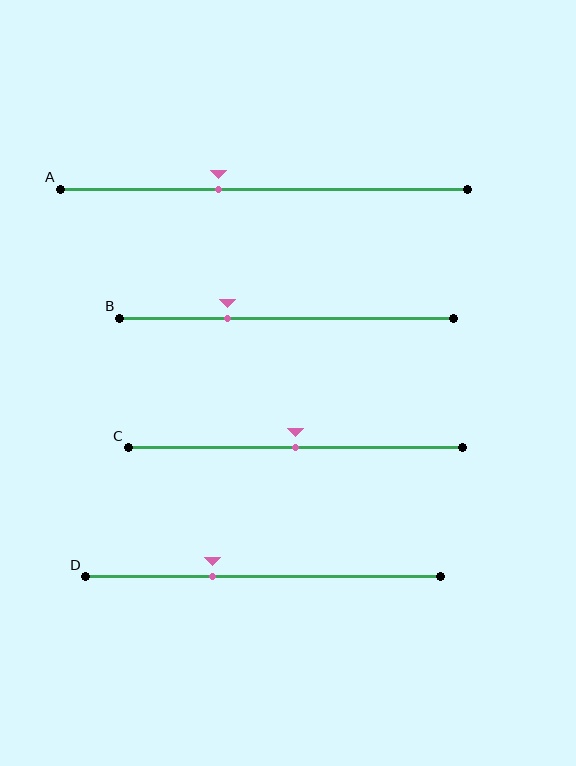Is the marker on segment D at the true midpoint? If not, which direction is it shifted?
No, the marker on segment D is shifted to the left by about 14% of the segment length.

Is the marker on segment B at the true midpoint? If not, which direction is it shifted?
No, the marker on segment B is shifted to the left by about 18% of the segment length.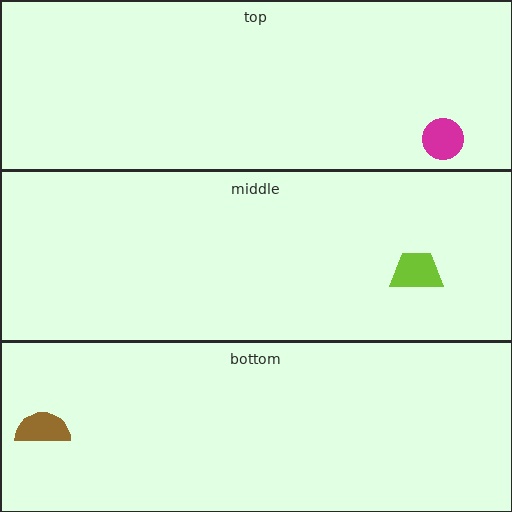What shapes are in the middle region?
The lime trapezoid.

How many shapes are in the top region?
1.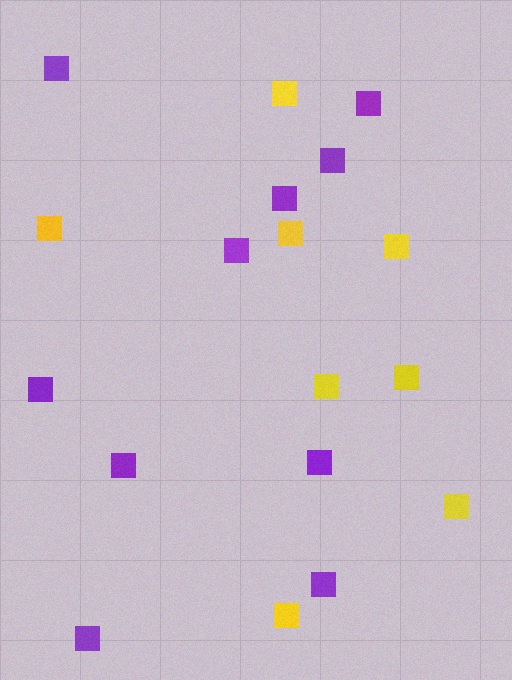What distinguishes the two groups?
There are 2 groups: one group of purple squares (10) and one group of yellow squares (8).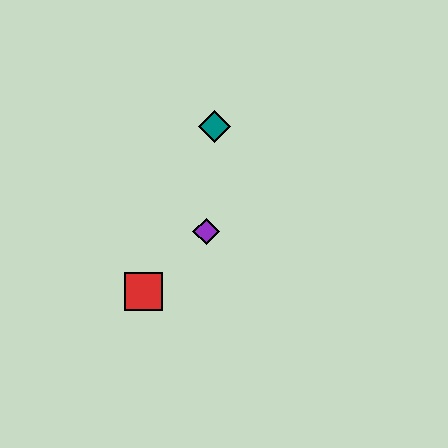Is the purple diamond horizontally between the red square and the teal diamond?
Yes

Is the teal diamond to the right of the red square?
Yes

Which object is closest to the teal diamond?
The purple diamond is closest to the teal diamond.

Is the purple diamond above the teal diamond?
No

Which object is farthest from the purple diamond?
The teal diamond is farthest from the purple diamond.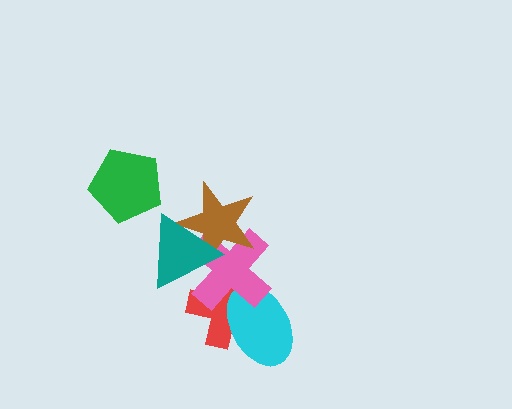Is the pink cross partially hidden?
Yes, it is partially covered by another shape.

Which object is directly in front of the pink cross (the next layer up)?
The brown star is directly in front of the pink cross.